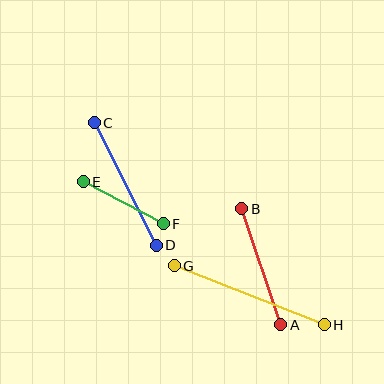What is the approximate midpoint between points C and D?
The midpoint is at approximately (125, 184) pixels.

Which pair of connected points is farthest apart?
Points G and H are farthest apart.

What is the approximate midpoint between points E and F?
The midpoint is at approximately (123, 203) pixels.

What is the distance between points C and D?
The distance is approximately 137 pixels.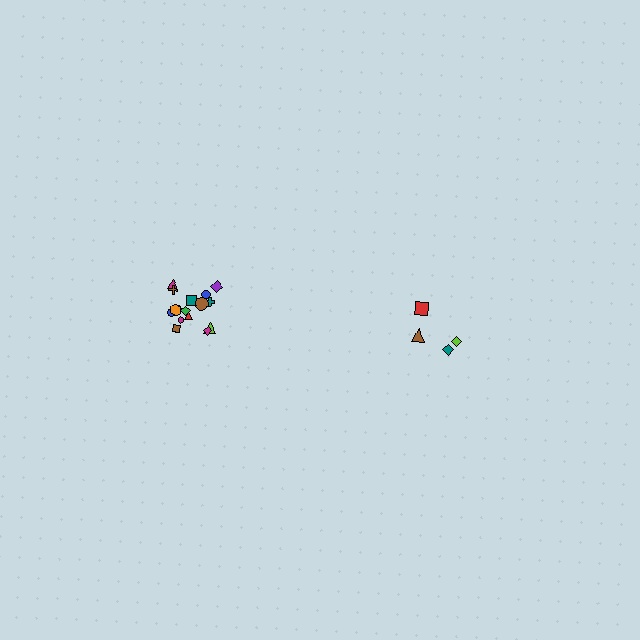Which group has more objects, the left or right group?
The left group.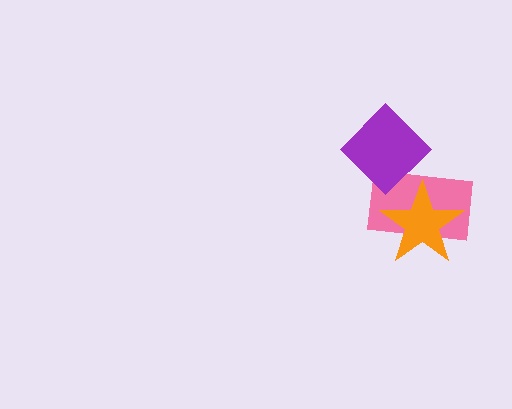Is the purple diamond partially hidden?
No, no other shape covers it.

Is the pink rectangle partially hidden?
Yes, it is partially covered by another shape.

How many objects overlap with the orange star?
1 object overlaps with the orange star.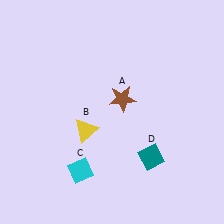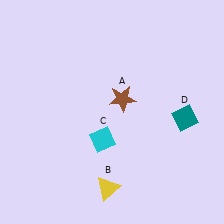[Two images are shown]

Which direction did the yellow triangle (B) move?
The yellow triangle (B) moved down.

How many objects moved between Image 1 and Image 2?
3 objects moved between the two images.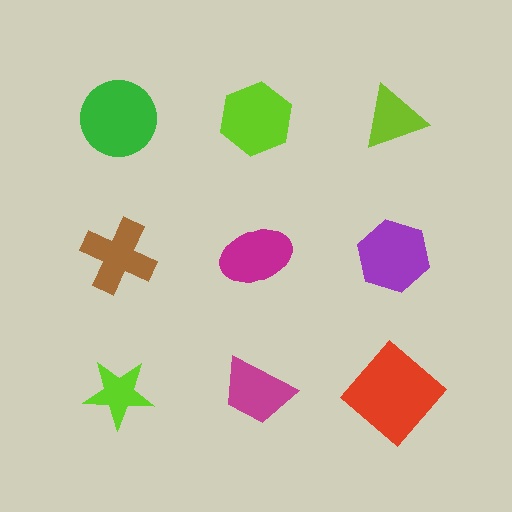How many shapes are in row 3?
3 shapes.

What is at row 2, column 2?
A magenta ellipse.